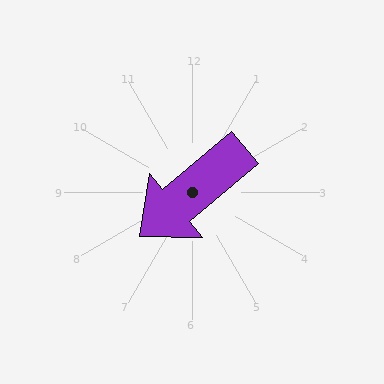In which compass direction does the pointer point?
Southwest.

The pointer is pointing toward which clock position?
Roughly 8 o'clock.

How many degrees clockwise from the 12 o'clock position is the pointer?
Approximately 230 degrees.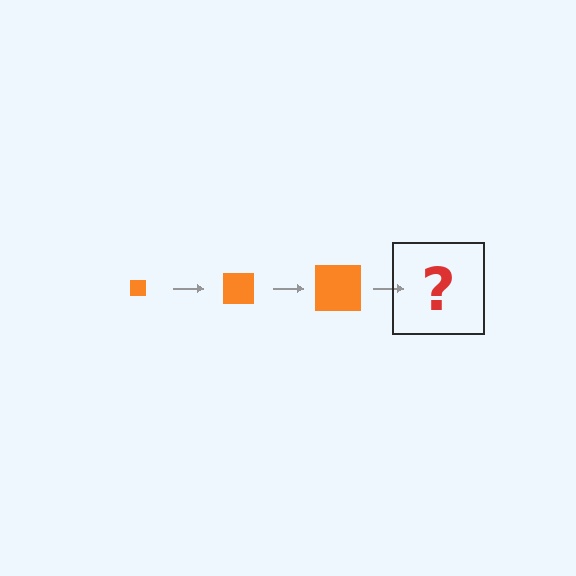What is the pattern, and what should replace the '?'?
The pattern is that the square gets progressively larger each step. The '?' should be an orange square, larger than the previous one.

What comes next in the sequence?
The next element should be an orange square, larger than the previous one.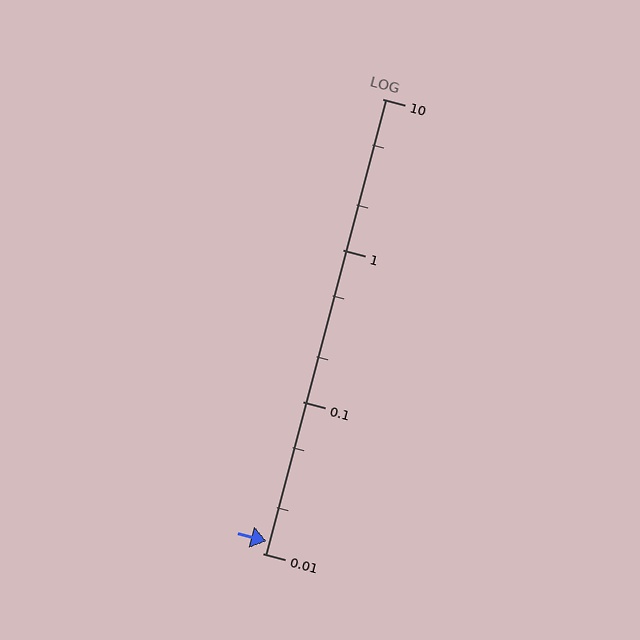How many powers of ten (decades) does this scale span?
The scale spans 3 decades, from 0.01 to 10.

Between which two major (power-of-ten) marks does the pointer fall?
The pointer is between 0.01 and 0.1.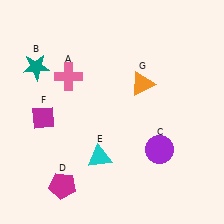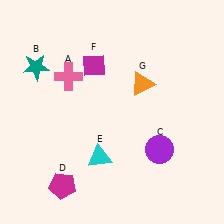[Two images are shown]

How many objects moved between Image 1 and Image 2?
1 object moved between the two images.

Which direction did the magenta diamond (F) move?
The magenta diamond (F) moved up.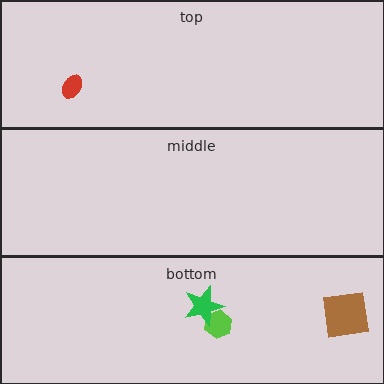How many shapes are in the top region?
1.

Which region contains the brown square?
The bottom region.